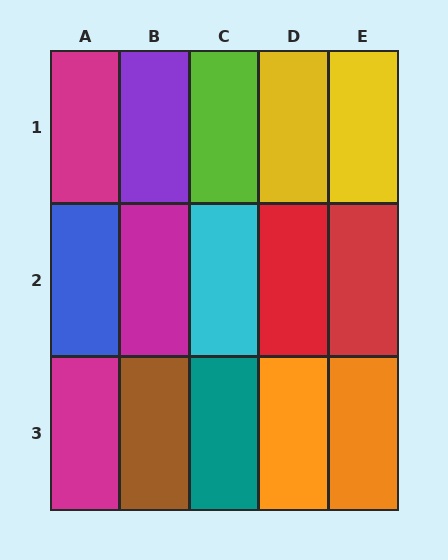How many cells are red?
2 cells are red.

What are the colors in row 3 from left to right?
Magenta, brown, teal, orange, orange.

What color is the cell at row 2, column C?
Cyan.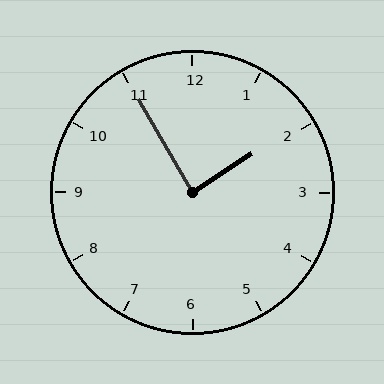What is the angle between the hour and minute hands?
Approximately 88 degrees.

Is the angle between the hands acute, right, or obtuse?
It is right.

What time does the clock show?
1:55.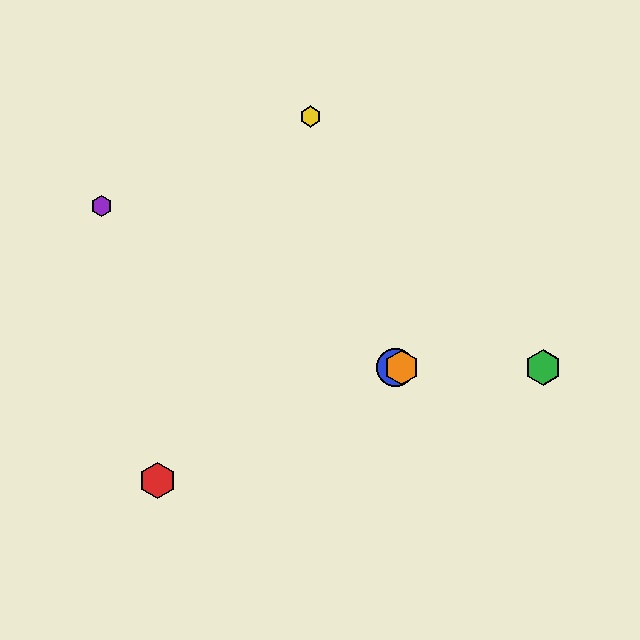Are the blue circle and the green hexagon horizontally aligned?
Yes, both are at y≈367.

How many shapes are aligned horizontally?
3 shapes (the blue circle, the green hexagon, the orange hexagon) are aligned horizontally.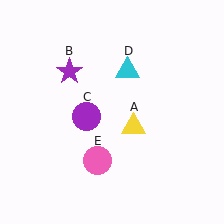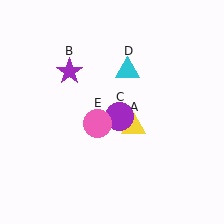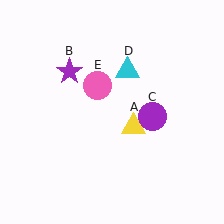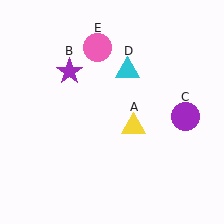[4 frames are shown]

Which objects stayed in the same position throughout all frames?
Yellow triangle (object A) and purple star (object B) and cyan triangle (object D) remained stationary.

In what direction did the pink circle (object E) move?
The pink circle (object E) moved up.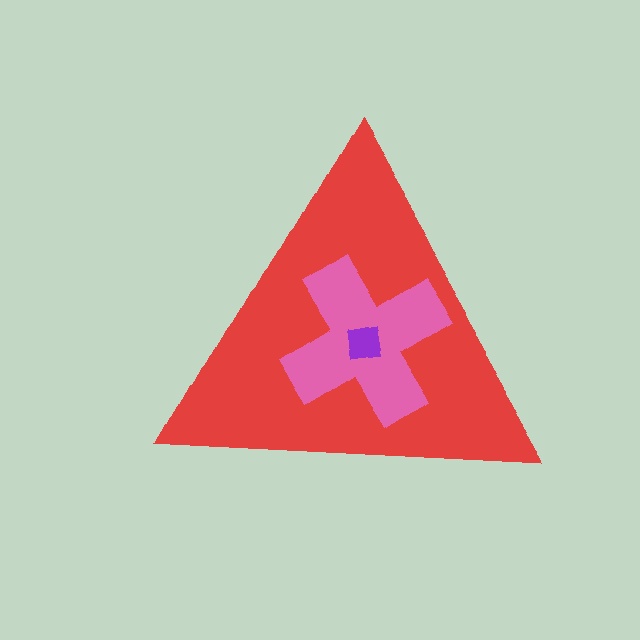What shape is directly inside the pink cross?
The purple square.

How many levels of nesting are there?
3.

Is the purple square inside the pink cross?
Yes.